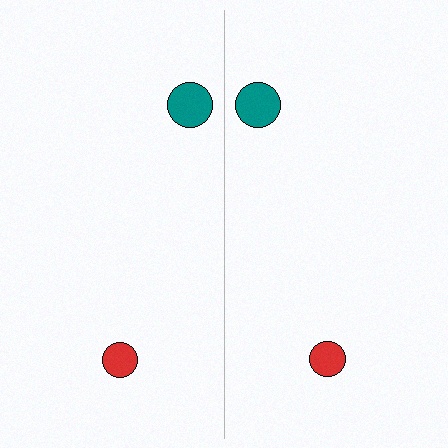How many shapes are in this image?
There are 4 shapes in this image.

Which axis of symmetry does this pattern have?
The pattern has a vertical axis of symmetry running through the center of the image.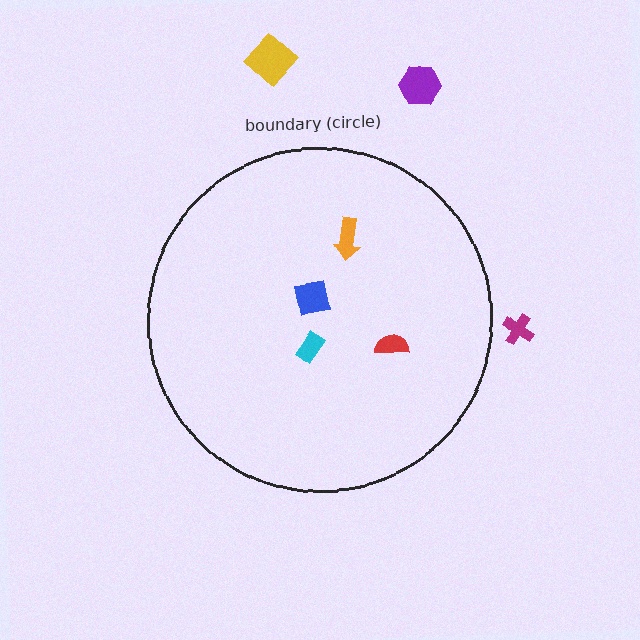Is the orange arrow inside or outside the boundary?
Inside.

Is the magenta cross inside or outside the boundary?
Outside.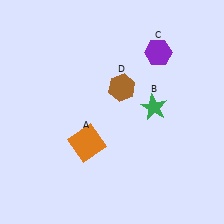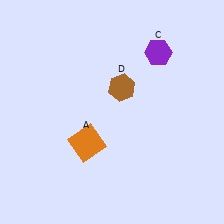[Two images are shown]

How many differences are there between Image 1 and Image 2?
There is 1 difference between the two images.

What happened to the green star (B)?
The green star (B) was removed in Image 2. It was in the top-right area of Image 1.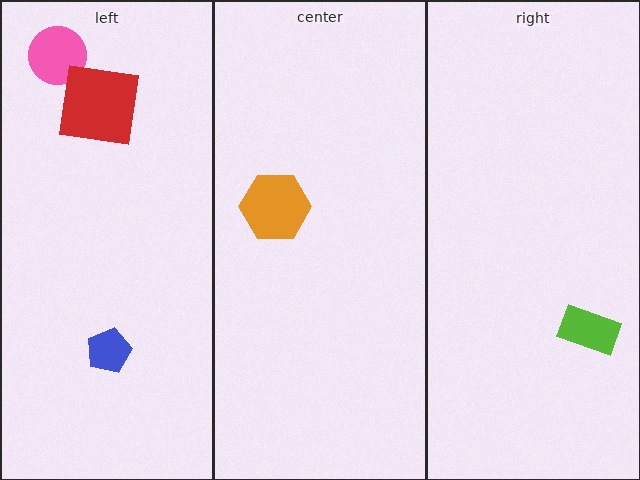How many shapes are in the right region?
1.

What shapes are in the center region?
The orange hexagon.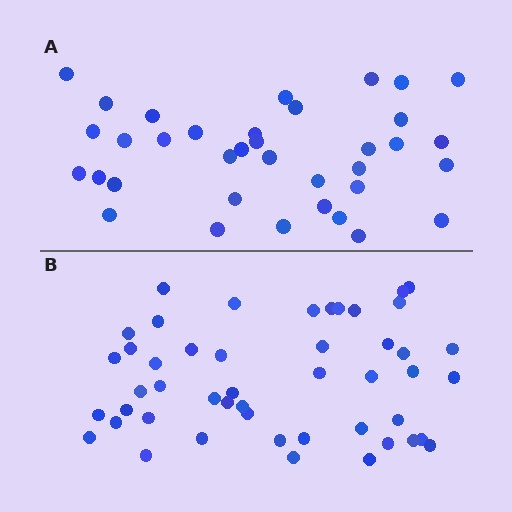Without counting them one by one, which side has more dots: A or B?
Region B (the bottom region) has more dots.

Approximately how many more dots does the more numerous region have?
Region B has roughly 12 or so more dots than region A.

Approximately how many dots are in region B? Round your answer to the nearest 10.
About 50 dots. (The exact count is 48, which rounds to 50.)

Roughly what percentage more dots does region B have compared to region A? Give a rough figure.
About 35% more.